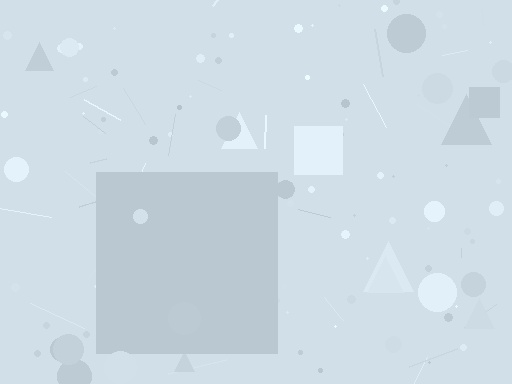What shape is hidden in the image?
A square is hidden in the image.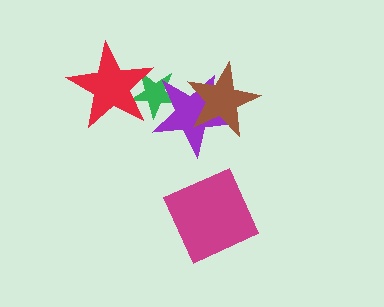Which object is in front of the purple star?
The brown star is in front of the purple star.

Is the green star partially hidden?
Yes, it is partially covered by another shape.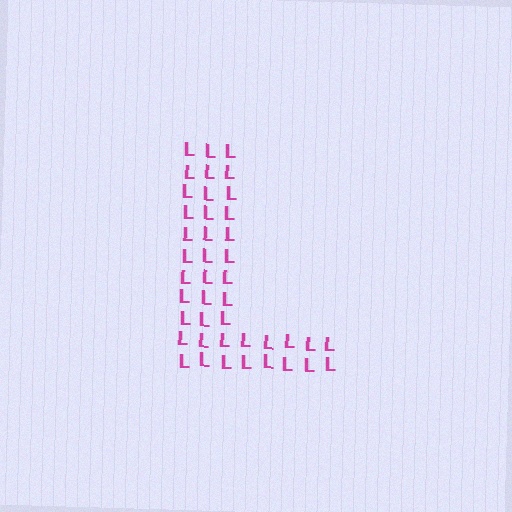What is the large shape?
The large shape is the letter L.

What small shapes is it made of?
It is made of small letter L's.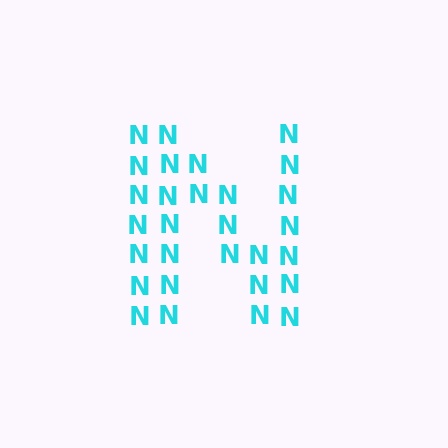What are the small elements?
The small elements are letter N's.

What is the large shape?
The large shape is the letter N.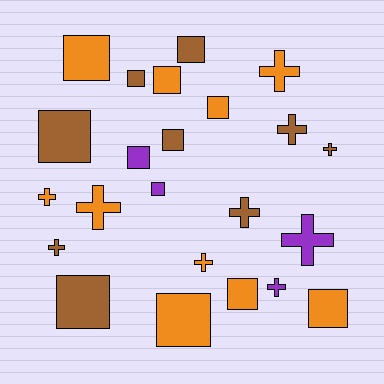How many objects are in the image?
There are 23 objects.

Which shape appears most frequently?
Square, with 13 objects.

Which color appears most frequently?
Orange, with 10 objects.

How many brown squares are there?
There are 5 brown squares.